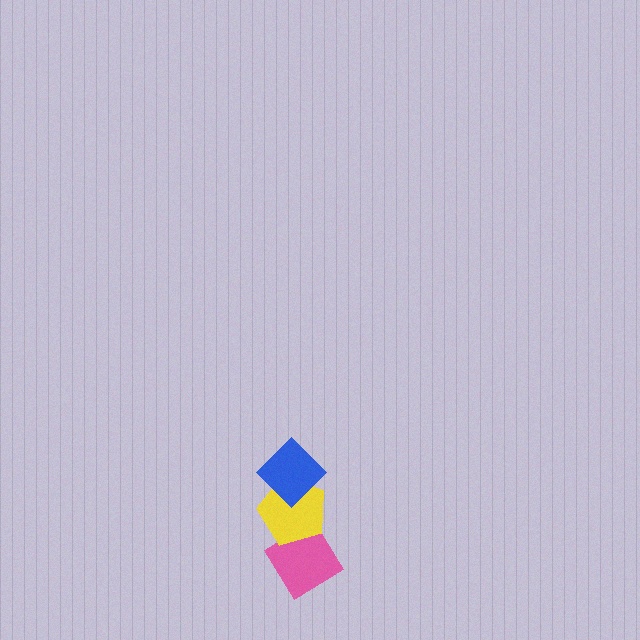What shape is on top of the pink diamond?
The yellow pentagon is on top of the pink diamond.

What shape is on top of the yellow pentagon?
The blue diamond is on top of the yellow pentagon.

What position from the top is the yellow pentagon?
The yellow pentagon is 2nd from the top.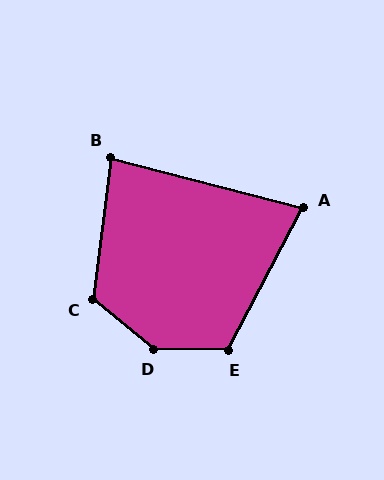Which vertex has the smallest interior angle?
A, at approximately 77 degrees.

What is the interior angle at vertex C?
Approximately 122 degrees (obtuse).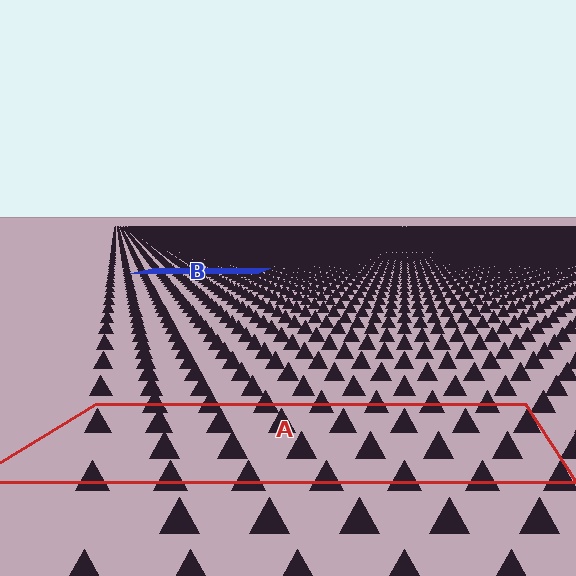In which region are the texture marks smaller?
The texture marks are smaller in region B, because it is farther away.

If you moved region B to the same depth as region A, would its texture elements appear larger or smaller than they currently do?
They would appear larger. At a closer depth, the same texture elements are projected at a bigger on-screen size.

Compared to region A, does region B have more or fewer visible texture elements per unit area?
Region B has more texture elements per unit area — they are packed more densely because it is farther away.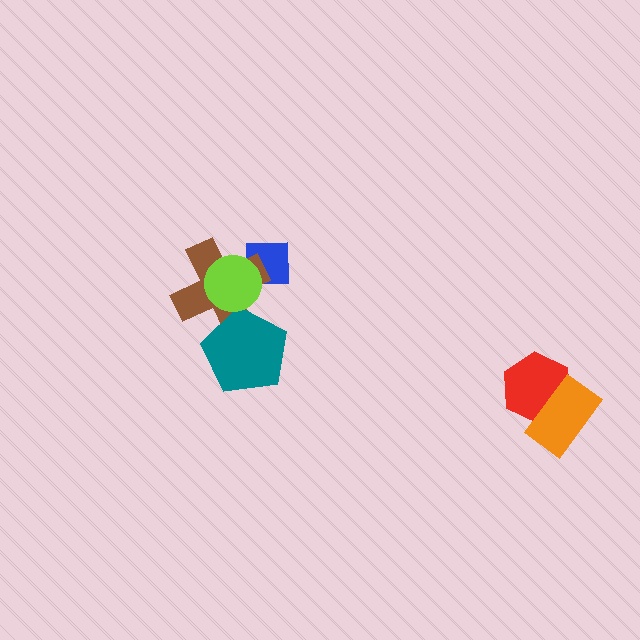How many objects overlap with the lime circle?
2 objects overlap with the lime circle.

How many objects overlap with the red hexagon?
1 object overlaps with the red hexagon.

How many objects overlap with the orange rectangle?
1 object overlaps with the orange rectangle.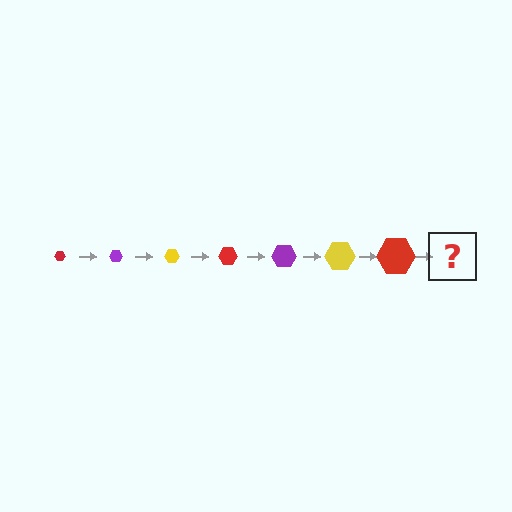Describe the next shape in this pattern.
It should be a purple hexagon, larger than the previous one.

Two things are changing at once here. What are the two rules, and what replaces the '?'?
The two rules are that the hexagon grows larger each step and the color cycles through red, purple, and yellow. The '?' should be a purple hexagon, larger than the previous one.